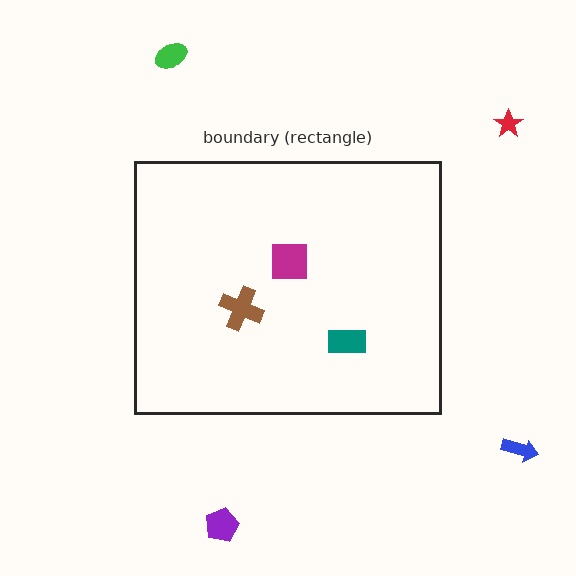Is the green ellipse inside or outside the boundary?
Outside.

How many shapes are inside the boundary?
3 inside, 4 outside.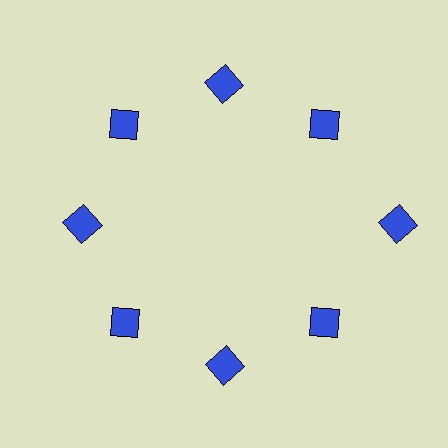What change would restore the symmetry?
The symmetry would be restored by moving it inward, back onto the ring so that all 8 diamonds sit at equal angles and equal distance from the center.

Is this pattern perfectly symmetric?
No. The 8 blue diamonds are arranged in a ring, but one element near the 3 o'clock position is pushed outward from the center, breaking the 8-fold rotational symmetry.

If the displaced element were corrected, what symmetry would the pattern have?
It would have 8-fold rotational symmetry — the pattern would map onto itself every 45 degrees.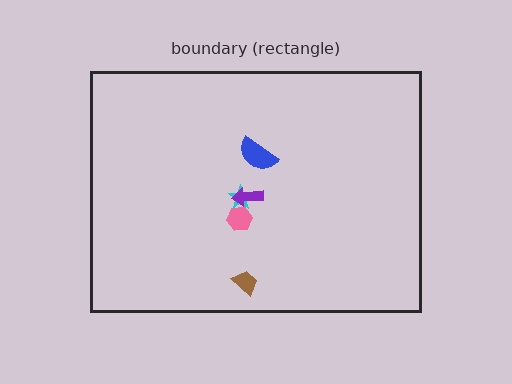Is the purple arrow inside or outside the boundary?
Inside.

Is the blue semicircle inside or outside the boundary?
Inside.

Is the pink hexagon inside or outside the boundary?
Inside.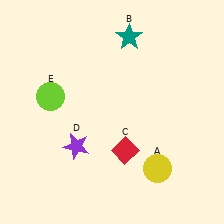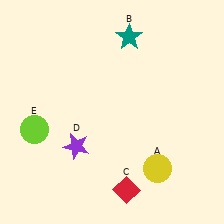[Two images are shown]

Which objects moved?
The objects that moved are: the red diamond (C), the lime circle (E).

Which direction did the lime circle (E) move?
The lime circle (E) moved down.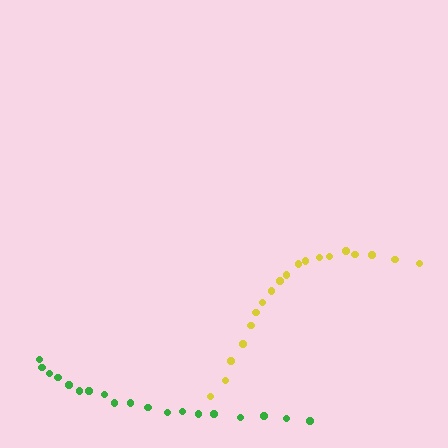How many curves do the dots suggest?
There are 2 distinct paths.